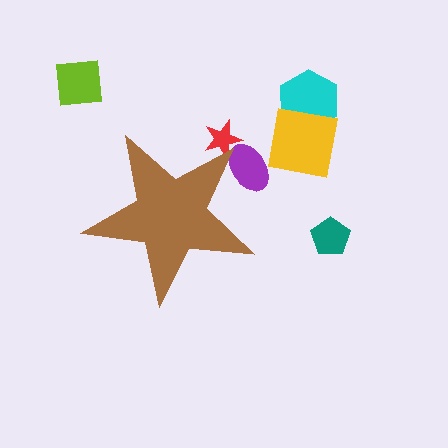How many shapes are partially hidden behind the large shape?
2 shapes are partially hidden.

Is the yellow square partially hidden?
No, the yellow square is fully visible.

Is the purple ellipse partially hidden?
Yes, the purple ellipse is partially hidden behind the brown star.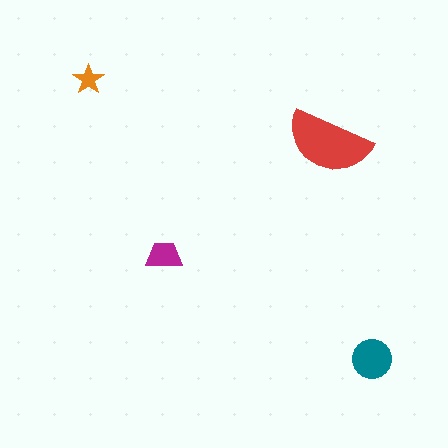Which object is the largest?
The red semicircle.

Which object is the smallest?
The orange star.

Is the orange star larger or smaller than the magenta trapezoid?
Smaller.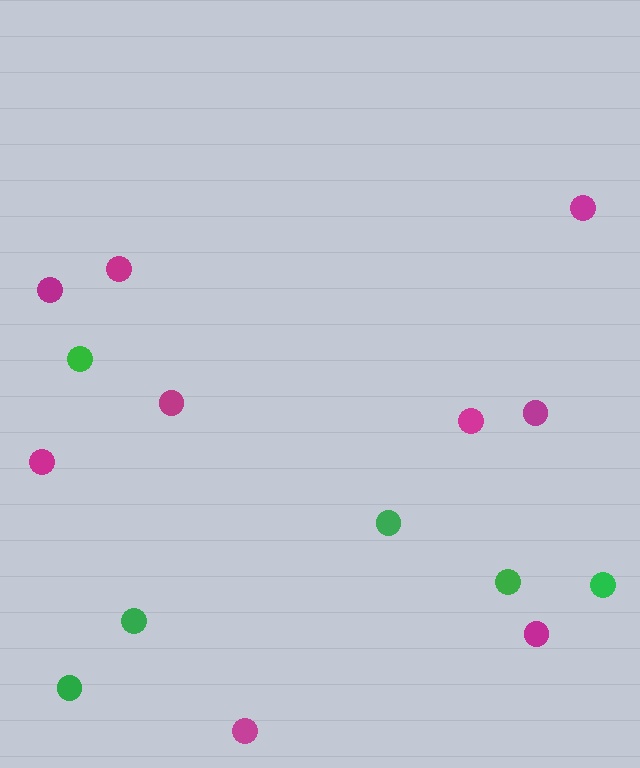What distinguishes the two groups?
There are 2 groups: one group of green circles (6) and one group of magenta circles (9).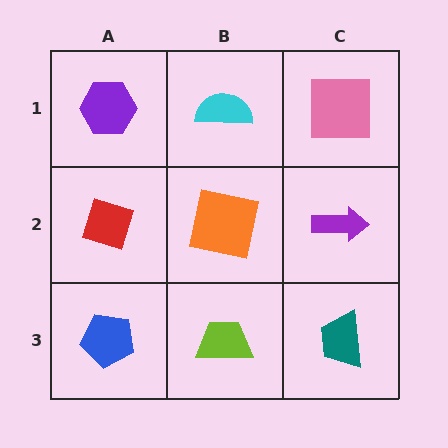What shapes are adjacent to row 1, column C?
A purple arrow (row 2, column C), a cyan semicircle (row 1, column B).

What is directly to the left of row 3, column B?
A blue pentagon.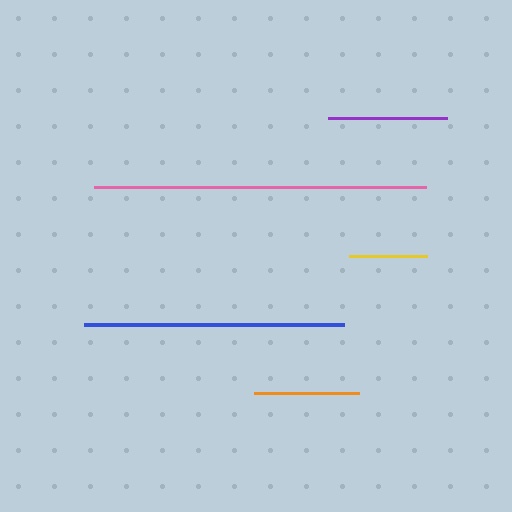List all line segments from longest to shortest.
From longest to shortest: pink, blue, purple, orange, yellow.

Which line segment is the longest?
The pink line is the longest at approximately 332 pixels.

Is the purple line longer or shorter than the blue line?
The blue line is longer than the purple line.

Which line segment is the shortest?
The yellow line is the shortest at approximately 78 pixels.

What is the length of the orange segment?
The orange segment is approximately 104 pixels long.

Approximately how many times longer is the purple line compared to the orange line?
The purple line is approximately 1.1 times the length of the orange line.